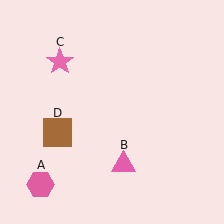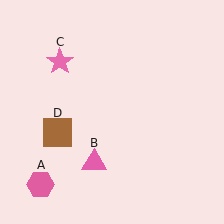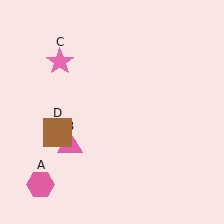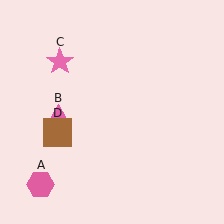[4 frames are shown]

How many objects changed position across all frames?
1 object changed position: pink triangle (object B).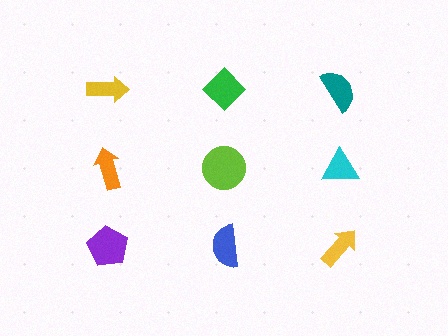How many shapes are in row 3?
3 shapes.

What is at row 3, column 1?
A purple pentagon.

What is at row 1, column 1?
A yellow arrow.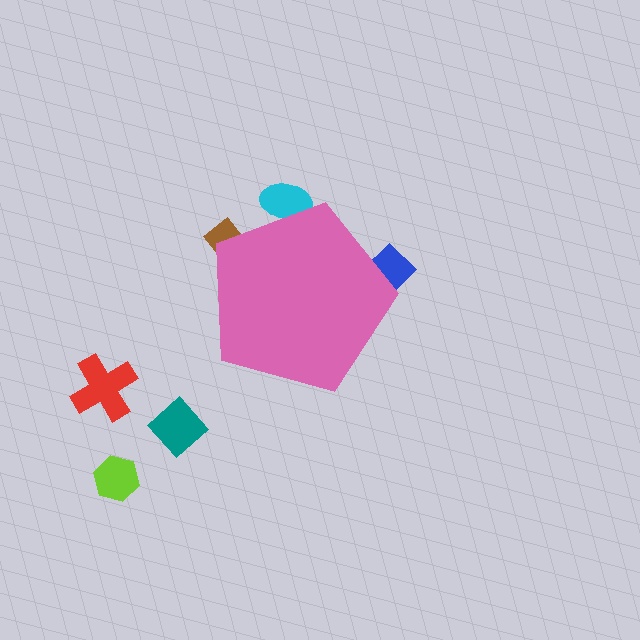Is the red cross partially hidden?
No, the red cross is fully visible.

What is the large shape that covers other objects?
A pink pentagon.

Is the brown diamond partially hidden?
Yes, the brown diamond is partially hidden behind the pink pentagon.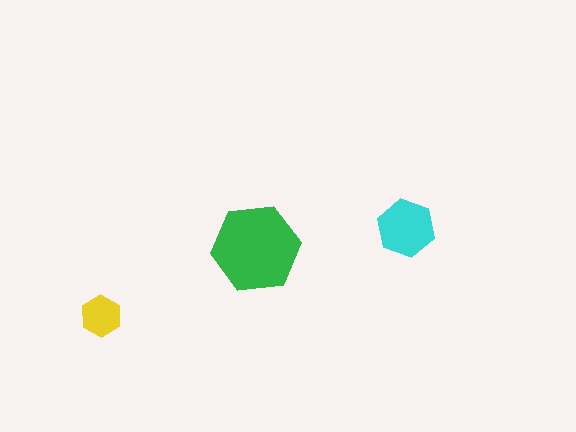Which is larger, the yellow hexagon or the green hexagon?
The green one.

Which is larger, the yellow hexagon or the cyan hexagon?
The cyan one.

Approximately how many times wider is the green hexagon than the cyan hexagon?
About 1.5 times wider.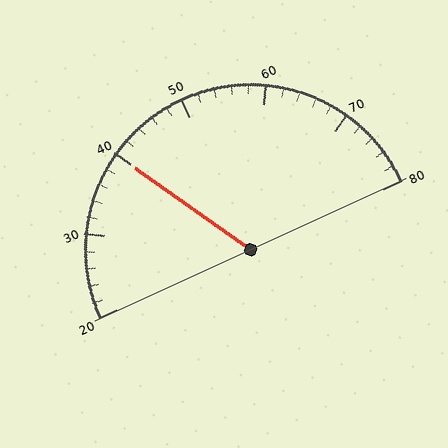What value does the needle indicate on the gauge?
The needle indicates approximately 40.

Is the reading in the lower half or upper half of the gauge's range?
The reading is in the lower half of the range (20 to 80).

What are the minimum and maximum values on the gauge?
The gauge ranges from 20 to 80.